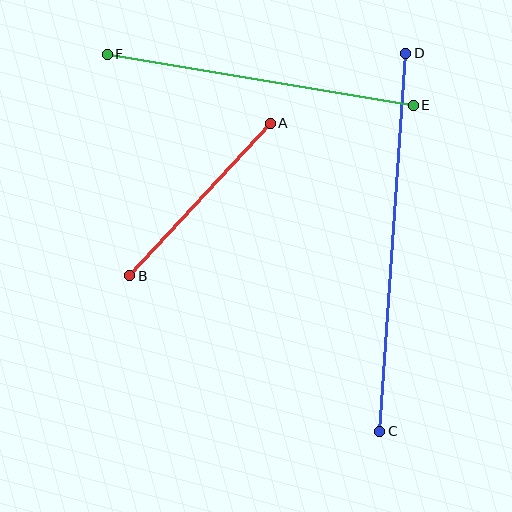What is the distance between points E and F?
The distance is approximately 310 pixels.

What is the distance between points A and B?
The distance is approximately 207 pixels.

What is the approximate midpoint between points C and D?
The midpoint is at approximately (393, 242) pixels.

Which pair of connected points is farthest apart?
Points C and D are farthest apart.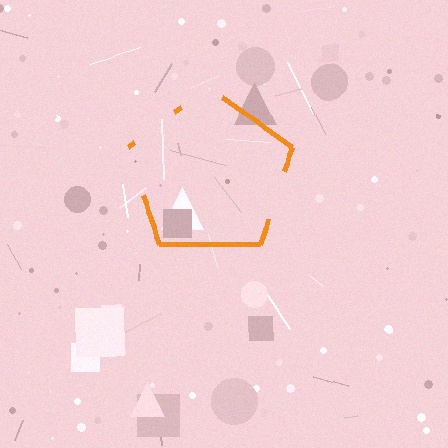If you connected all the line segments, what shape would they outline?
They would outline a pentagon.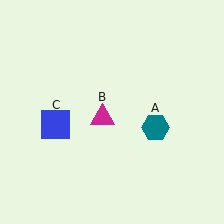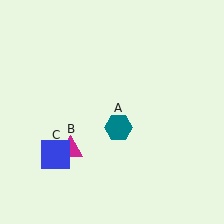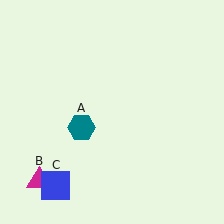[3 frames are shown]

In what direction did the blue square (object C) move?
The blue square (object C) moved down.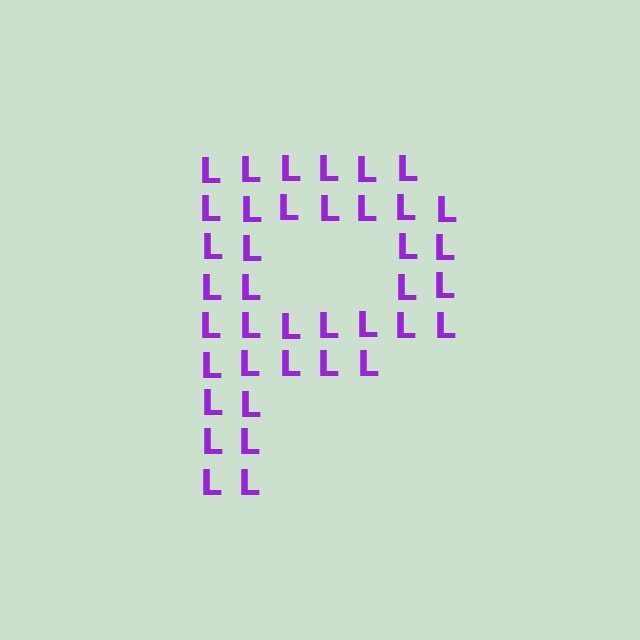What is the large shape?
The large shape is the letter P.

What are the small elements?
The small elements are letter L's.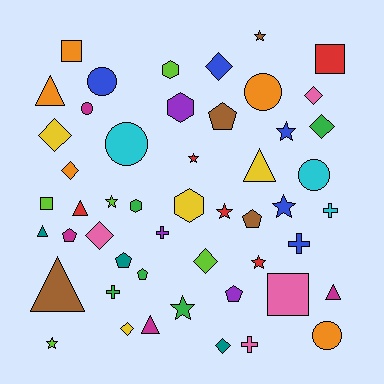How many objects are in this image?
There are 50 objects.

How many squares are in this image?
There are 4 squares.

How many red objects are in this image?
There are 5 red objects.